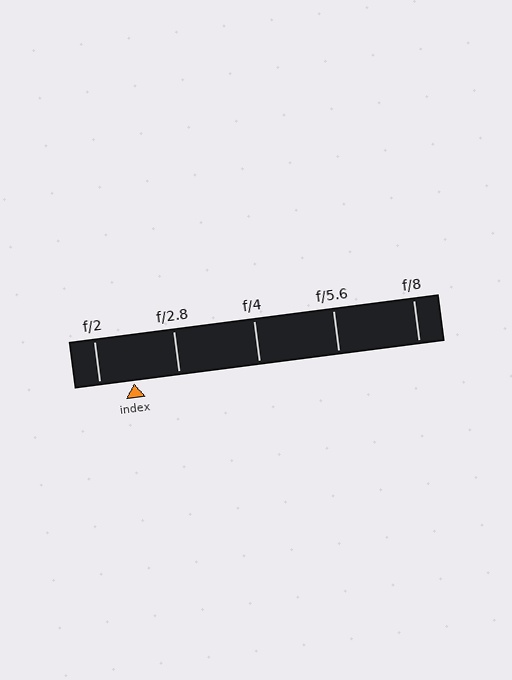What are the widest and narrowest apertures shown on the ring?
The widest aperture shown is f/2 and the narrowest is f/8.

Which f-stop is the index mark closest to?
The index mark is closest to f/2.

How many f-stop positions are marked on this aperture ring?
There are 5 f-stop positions marked.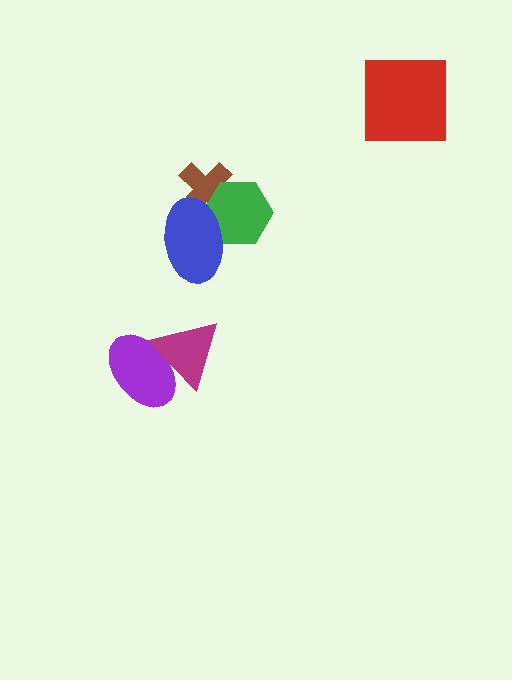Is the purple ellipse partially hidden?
Yes, it is partially covered by another shape.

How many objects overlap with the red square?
0 objects overlap with the red square.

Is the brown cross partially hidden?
Yes, it is partially covered by another shape.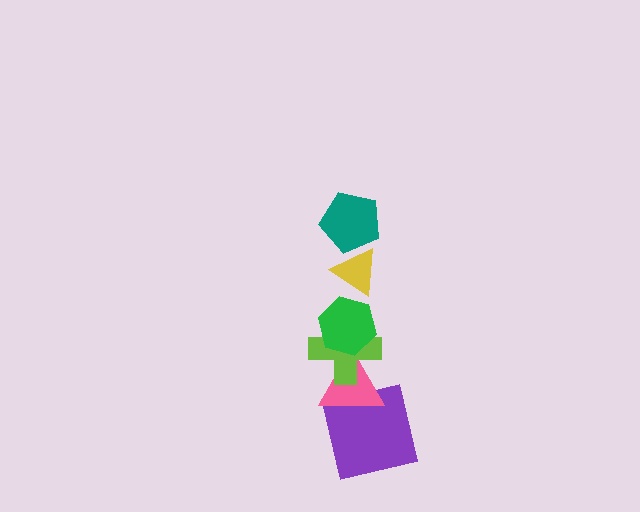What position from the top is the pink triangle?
The pink triangle is 5th from the top.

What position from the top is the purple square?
The purple square is 6th from the top.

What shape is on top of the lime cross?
The green hexagon is on top of the lime cross.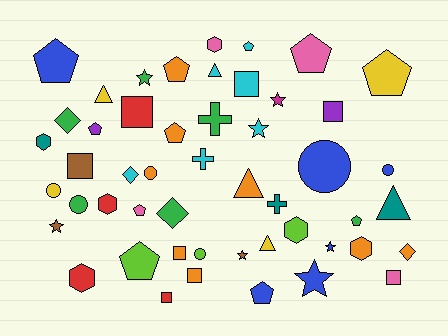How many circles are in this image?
There are 6 circles.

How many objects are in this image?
There are 50 objects.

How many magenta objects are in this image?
There is 1 magenta object.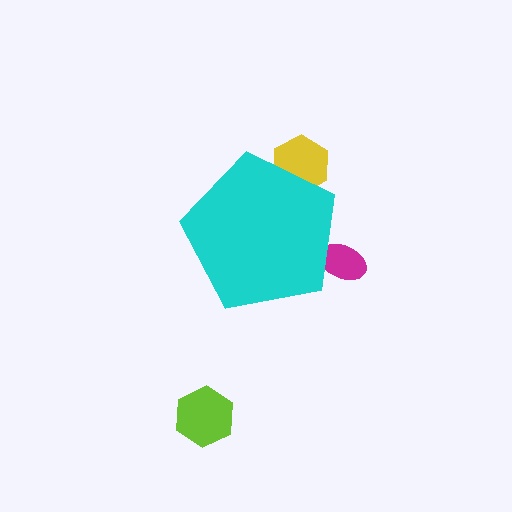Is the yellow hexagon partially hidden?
Yes, the yellow hexagon is partially hidden behind the cyan pentagon.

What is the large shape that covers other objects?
A cyan pentagon.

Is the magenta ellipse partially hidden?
Yes, the magenta ellipse is partially hidden behind the cyan pentagon.